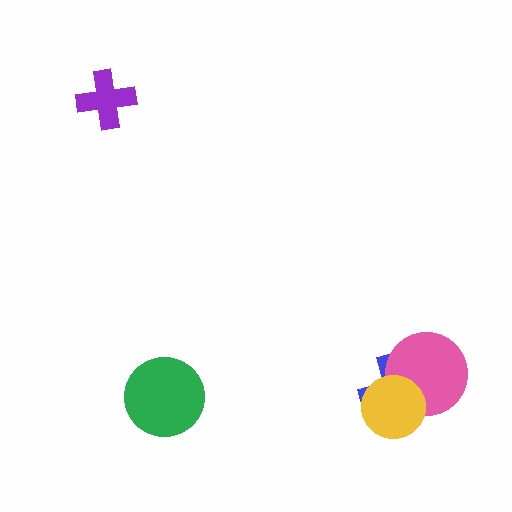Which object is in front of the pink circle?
The yellow circle is in front of the pink circle.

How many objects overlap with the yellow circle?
2 objects overlap with the yellow circle.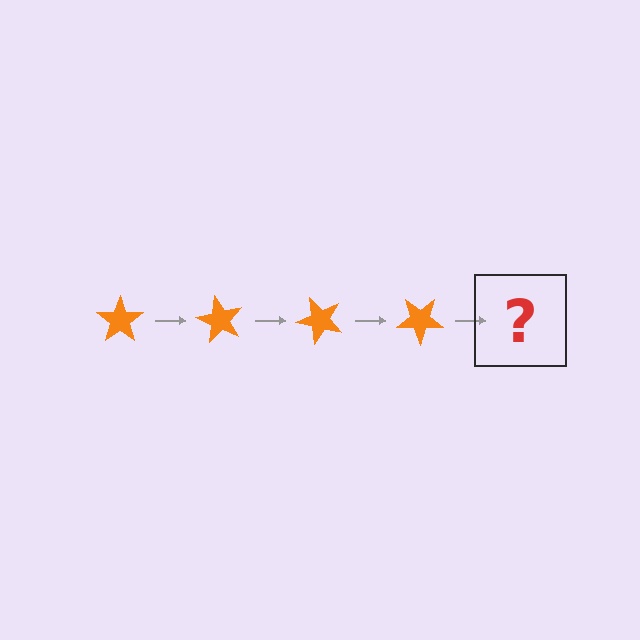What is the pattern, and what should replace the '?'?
The pattern is that the star rotates 60 degrees each step. The '?' should be an orange star rotated 240 degrees.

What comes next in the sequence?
The next element should be an orange star rotated 240 degrees.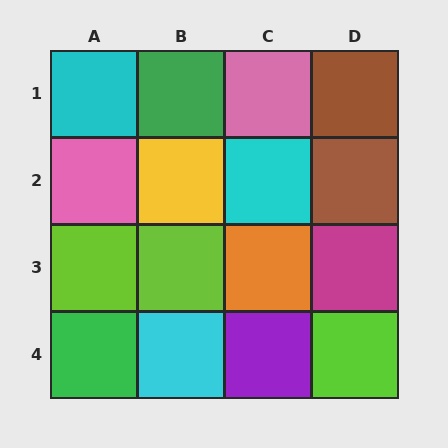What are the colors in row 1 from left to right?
Cyan, green, pink, brown.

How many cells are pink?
2 cells are pink.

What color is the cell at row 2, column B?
Yellow.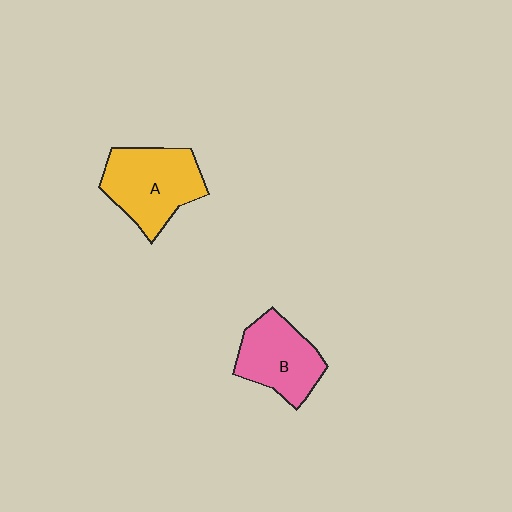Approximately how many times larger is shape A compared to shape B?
Approximately 1.2 times.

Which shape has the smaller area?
Shape B (pink).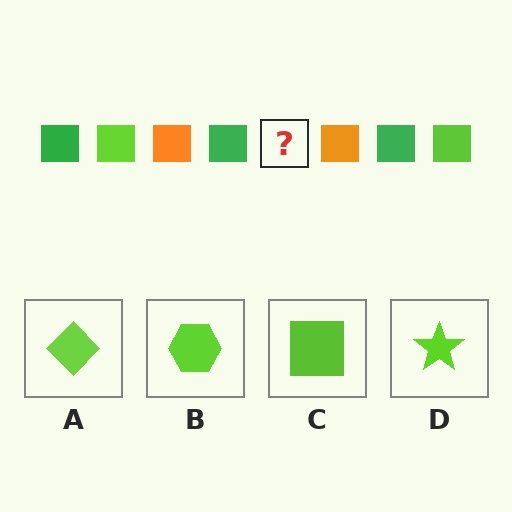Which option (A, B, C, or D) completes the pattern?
C.